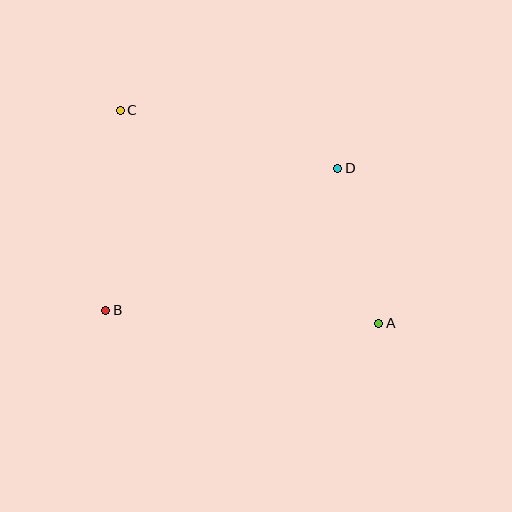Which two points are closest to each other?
Points A and D are closest to each other.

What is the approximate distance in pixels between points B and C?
The distance between B and C is approximately 201 pixels.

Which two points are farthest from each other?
Points A and C are farthest from each other.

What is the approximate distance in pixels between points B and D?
The distance between B and D is approximately 272 pixels.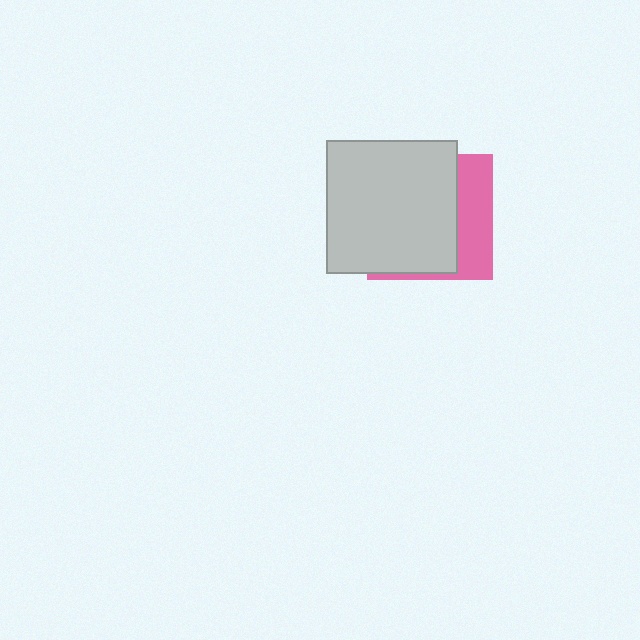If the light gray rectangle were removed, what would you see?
You would see the complete pink square.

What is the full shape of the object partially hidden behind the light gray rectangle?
The partially hidden object is a pink square.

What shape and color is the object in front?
The object in front is a light gray rectangle.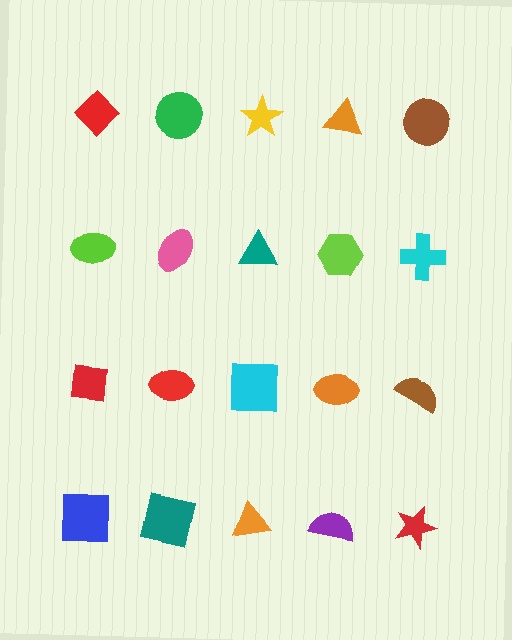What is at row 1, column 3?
A yellow star.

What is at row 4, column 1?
A blue square.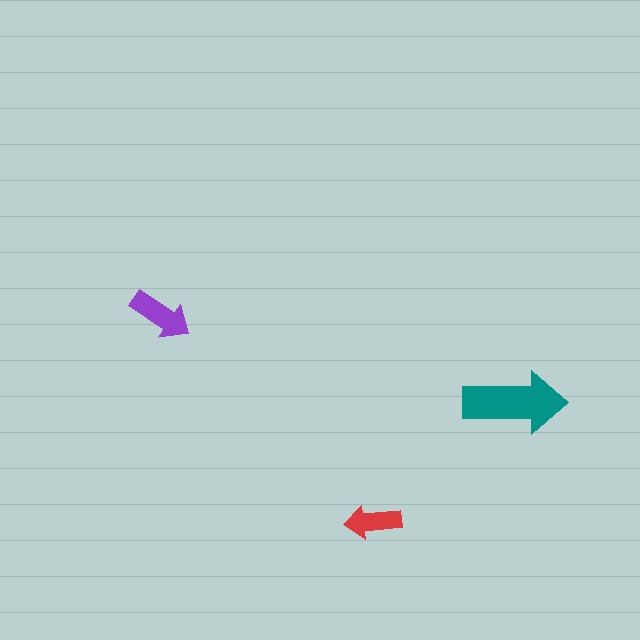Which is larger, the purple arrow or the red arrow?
The purple one.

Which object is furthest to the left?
The purple arrow is leftmost.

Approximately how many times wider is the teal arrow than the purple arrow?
About 1.5 times wider.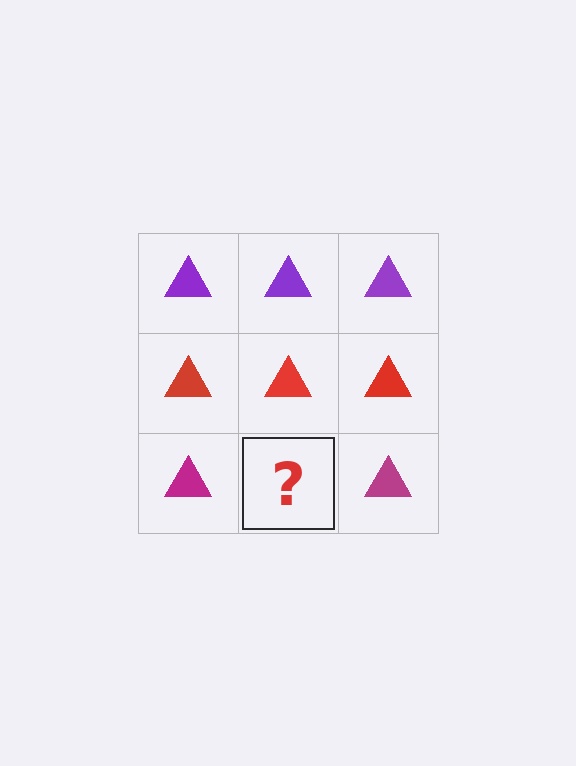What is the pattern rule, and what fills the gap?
The rule is that each row has a consistent color. The gap should be filled with a magenta triangle.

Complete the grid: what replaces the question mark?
The question mark should be replaced with a magenta triangle.